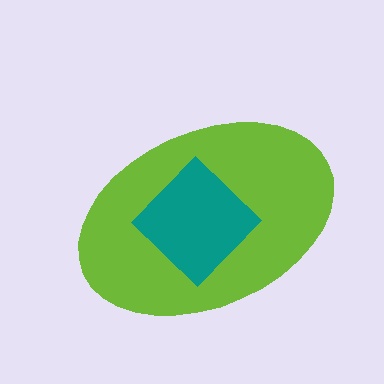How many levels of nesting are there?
2.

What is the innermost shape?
The teal diamond.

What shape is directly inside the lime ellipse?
The teal diamond.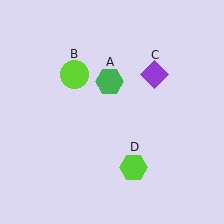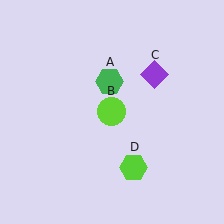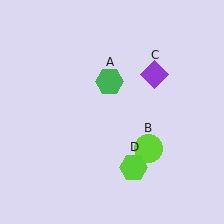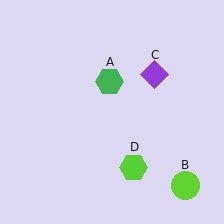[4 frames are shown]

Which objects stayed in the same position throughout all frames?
Green hexagon (object A) and purple diamond (object C) and lime hexagon (object D) remained stationary.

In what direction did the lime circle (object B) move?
The lime circle (object B) moved down and to the right.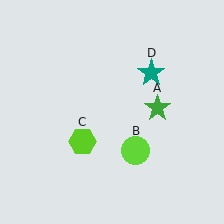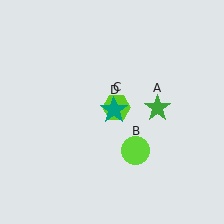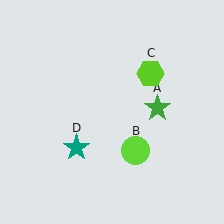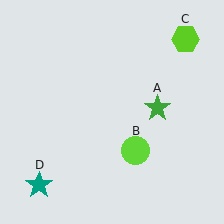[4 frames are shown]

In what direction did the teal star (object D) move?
The teal star (object D) moved down and to the left.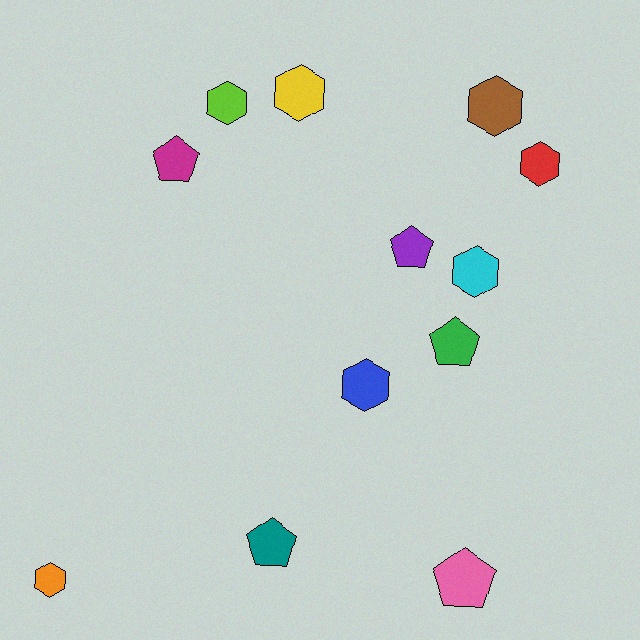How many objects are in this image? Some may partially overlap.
There are 12 objects.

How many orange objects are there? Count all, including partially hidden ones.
There is 1 orange object.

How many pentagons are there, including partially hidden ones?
There are 5 pentagons.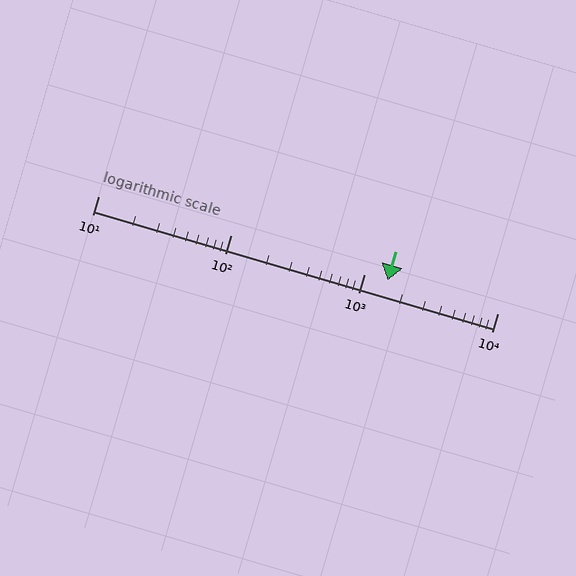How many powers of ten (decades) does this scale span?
The scale spans 3 decades, from 10 to 10000.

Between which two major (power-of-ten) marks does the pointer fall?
The pointer is between 1000 and 10000.